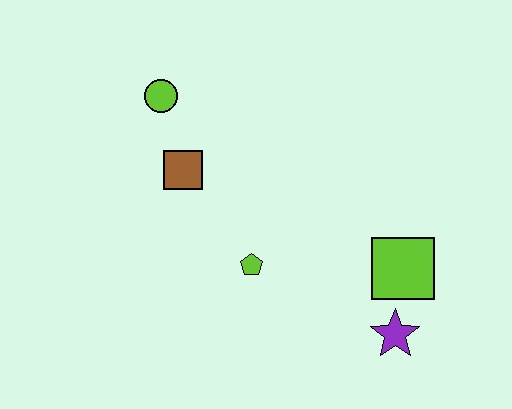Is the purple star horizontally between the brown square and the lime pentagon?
No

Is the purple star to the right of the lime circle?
Yes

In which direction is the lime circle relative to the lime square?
The lime circle is to the left of the lime square.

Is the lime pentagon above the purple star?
Yes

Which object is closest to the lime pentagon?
The brown square is closest to the lime pentagon.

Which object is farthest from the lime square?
The lime circle is farthest from the lime square.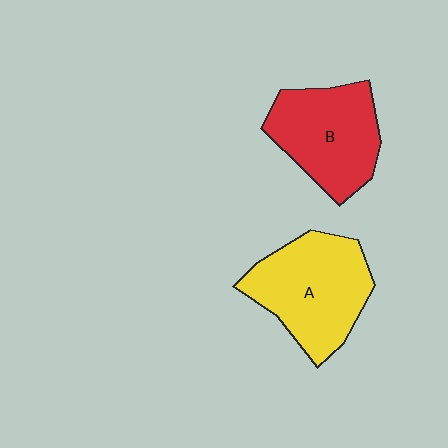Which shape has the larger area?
Shape A (yellow).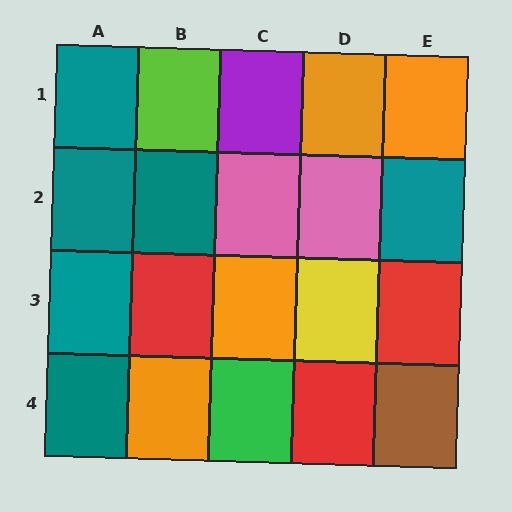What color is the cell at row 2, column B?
Teal.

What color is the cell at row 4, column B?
Orange.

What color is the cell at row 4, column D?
Red.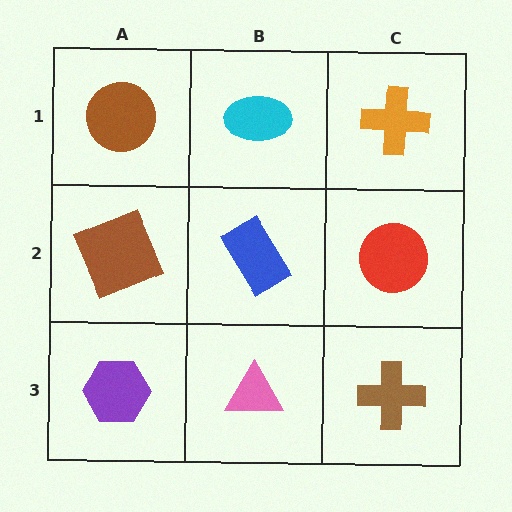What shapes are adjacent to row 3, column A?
A brown square (row 2, column A), a pink triangle (row 3, column B).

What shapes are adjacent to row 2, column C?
An orange cross (row 1, column C), a brown cross (row 3, column C), a blue rectangle (row 2, column B).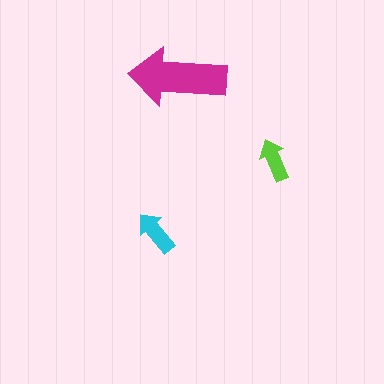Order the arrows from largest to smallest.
the magenta one, the cyan one, the lime one.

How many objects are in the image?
There are 3 objects in the image.